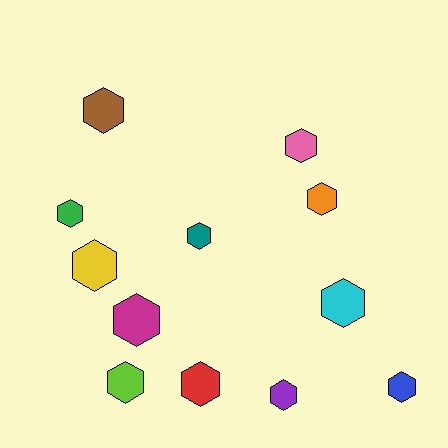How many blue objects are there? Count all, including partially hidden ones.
There is 1 blue object.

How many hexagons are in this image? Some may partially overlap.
There are 12 hexagons.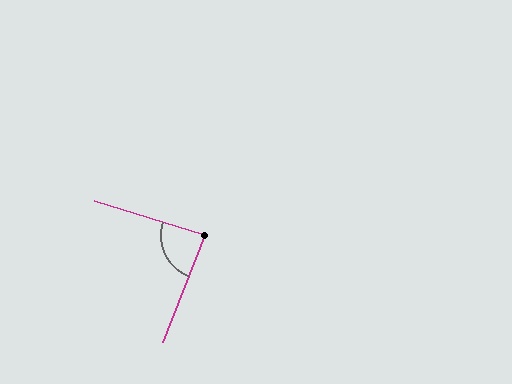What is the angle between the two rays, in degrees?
Approximately 86 degrees.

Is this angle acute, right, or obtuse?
It is approximately a right angle.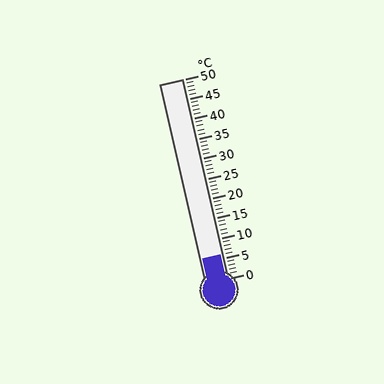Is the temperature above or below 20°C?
The temperature is below 20°C.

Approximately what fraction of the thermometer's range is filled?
The thermometer is filled to approximately 10% of its range.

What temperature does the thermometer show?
The thermometer shows approximately 6°C.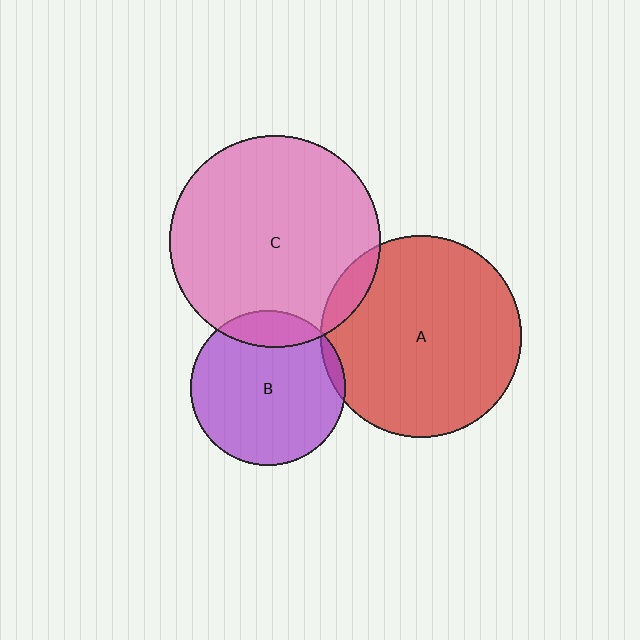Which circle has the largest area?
Circle C (pink).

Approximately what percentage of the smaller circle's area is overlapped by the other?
Approximately 15%.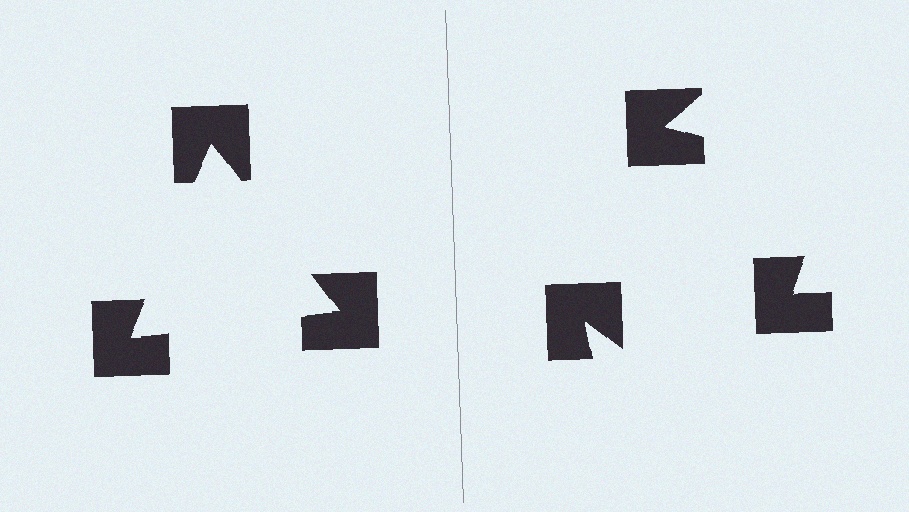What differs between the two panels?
The notched squares are positioned identically on both sides; only the wedge orientations differ. On the left they align to a triangle; on the right they are misaligned.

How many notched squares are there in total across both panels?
6 — 3 on each side.